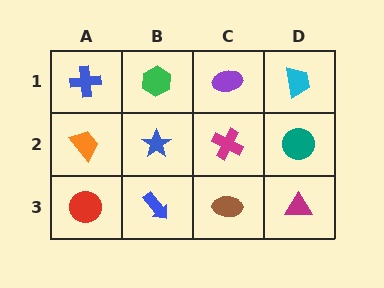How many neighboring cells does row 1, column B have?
3.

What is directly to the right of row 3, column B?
A brown ellipse.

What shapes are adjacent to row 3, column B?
A blue star (row 2, column B), a red circle (row 3, column A), a brown ellipse (row 3, column C).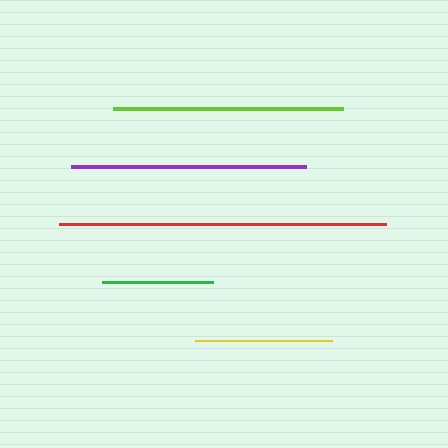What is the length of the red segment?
The red segment is approximately 327 pixels long.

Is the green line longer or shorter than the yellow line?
The yellow line is longer than the green line.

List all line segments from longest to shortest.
From longest to shortest: red, purple, lime, yellow, green.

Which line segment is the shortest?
The green line is the shortest at approximately 111 pixels.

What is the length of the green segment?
The green segment is approximately 111 pixels long.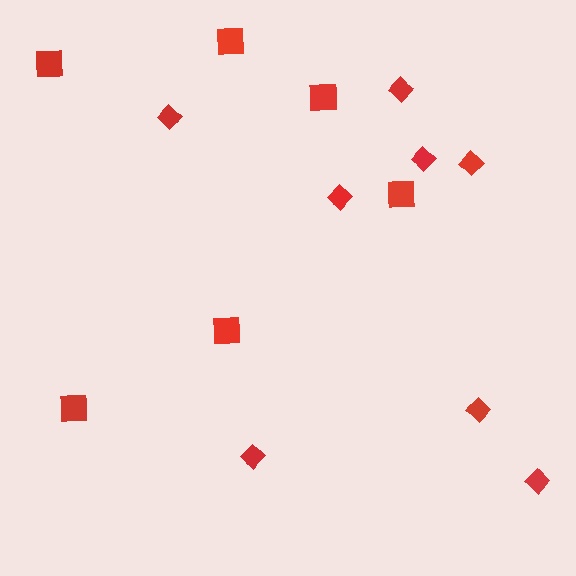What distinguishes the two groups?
There are 2 groups: one group of diamonds (8) and one group of squares (6).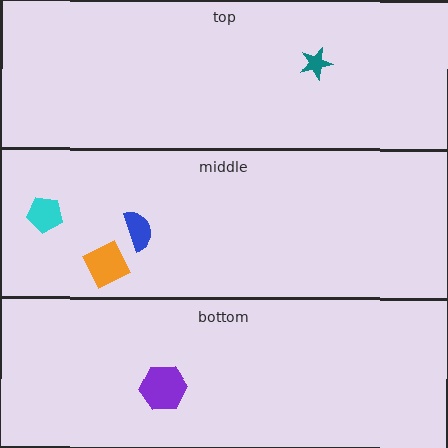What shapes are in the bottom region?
The purple hexagon.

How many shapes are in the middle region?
3.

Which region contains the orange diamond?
The middle region.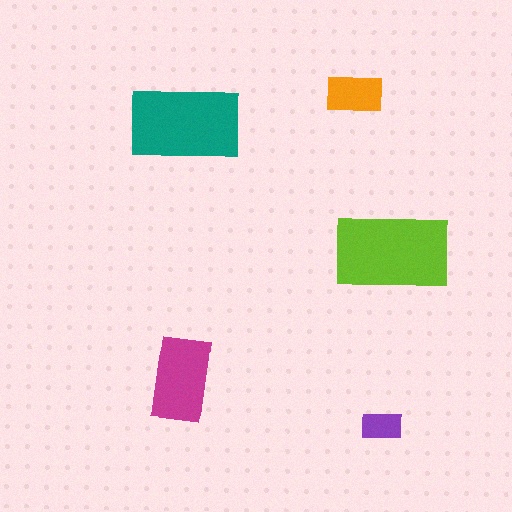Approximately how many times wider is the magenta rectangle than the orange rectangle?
About 1.5 times wider.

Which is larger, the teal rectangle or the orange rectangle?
The teal one.